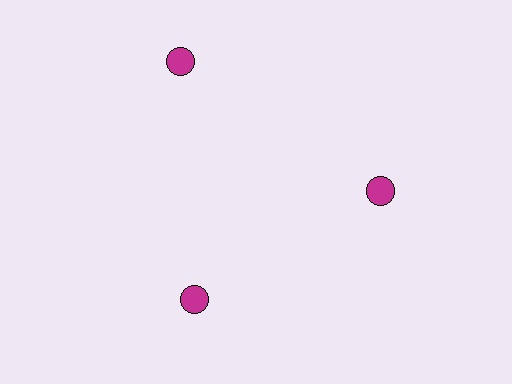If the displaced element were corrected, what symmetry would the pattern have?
It would have 3-fold rotational symmetry — the pattern would map onto itself every 120 degrees.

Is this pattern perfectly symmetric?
No. The 3 magenta circles are arranged in a ring, but one element near the 11 o'clock position is pushed outward from the center, breaking the 3-fold rotational symmetry.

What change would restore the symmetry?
The symmetry would be restored by moving it inward, back onto the ring so that all 3 circles sit at equal angles and equal distance from the center.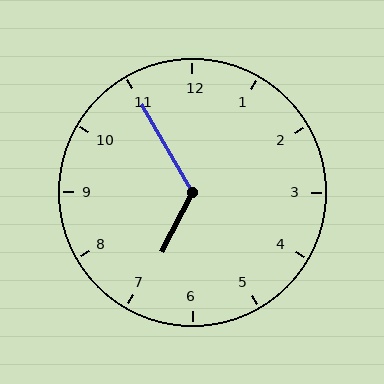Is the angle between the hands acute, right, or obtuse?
It is obtuse.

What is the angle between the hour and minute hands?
Approximately 122 degrees.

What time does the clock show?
6:55.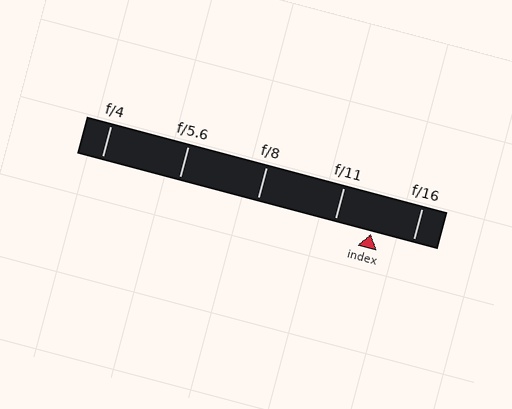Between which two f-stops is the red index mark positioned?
The index mark is between f/11 and f/16.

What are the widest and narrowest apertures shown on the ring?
The widest aperture shown is f/4 and the narrowest is f/16.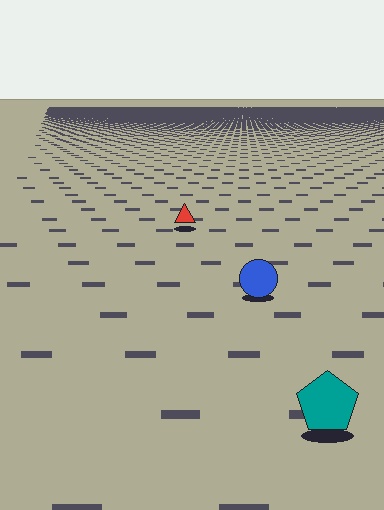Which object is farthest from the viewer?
The red triangle is farthest from the viewer. It appears smaller and the ground texture around it is denser.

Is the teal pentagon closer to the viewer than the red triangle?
Yes. The teal pentagon is closer — you can tell from the texture gradient: the ground texture is coarser near it.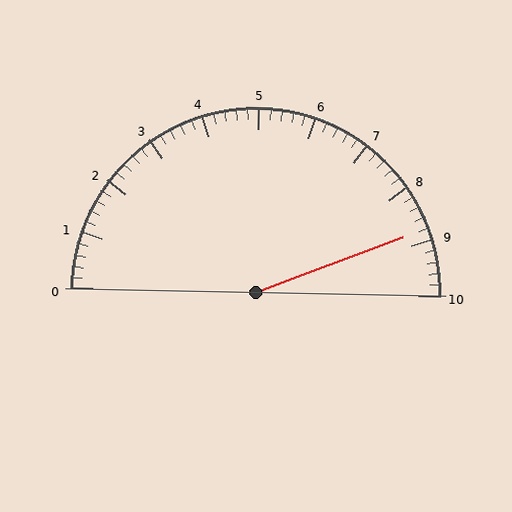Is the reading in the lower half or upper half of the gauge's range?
The reading is in the upper half of the range (0 to 10).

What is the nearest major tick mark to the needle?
The nearest major tick mark is 9.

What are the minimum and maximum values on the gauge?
The gauge ranges from 0 to 10.